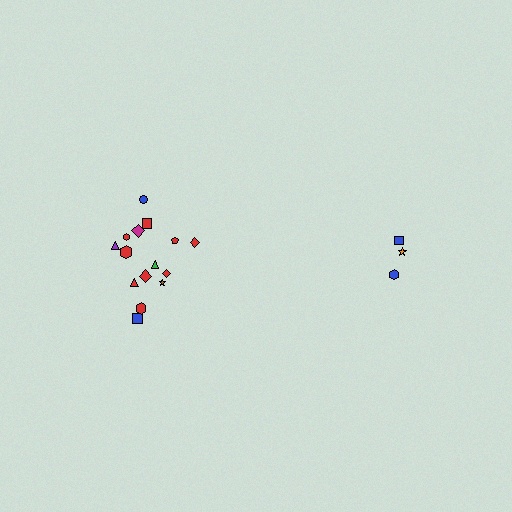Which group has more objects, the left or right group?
The left group.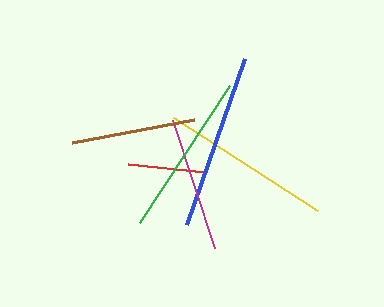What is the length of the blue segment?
The blue segment is approximately 176 pixels long.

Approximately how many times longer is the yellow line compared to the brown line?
The yellow line is approximately 1.4 times the length of the brown line.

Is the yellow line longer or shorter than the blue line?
The blue line is longer than the yellow line.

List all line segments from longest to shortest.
From longest to shortest: blue, yellow, green, magenta, brown, red.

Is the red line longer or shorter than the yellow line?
The yellow line is longer than the red line.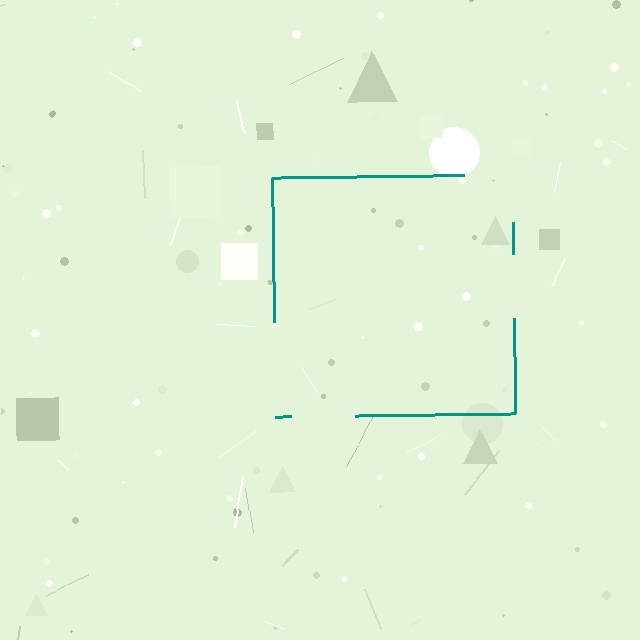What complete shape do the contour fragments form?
The contour fragments form a square.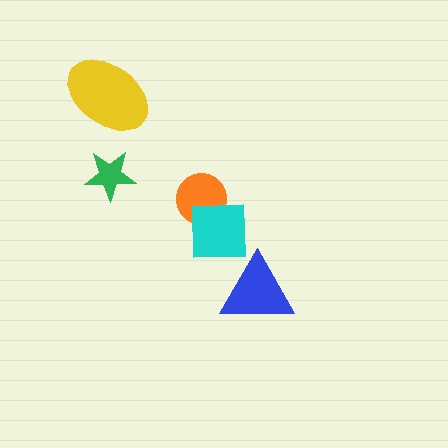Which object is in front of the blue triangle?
The cyan square is in front of the blue triangle.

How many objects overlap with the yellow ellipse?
0 objects overlap with the yellow ellipse.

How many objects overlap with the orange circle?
1 object overlaps with the orange circle.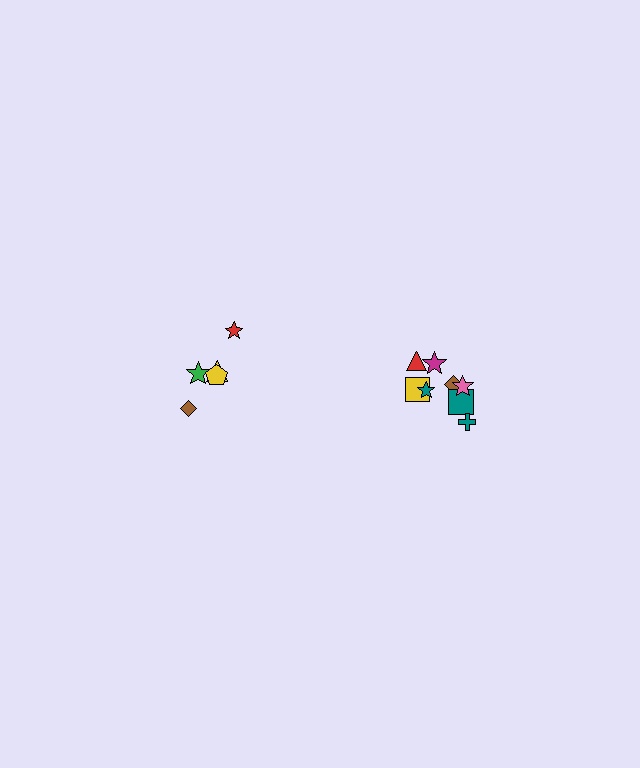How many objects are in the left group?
There are 5 objects.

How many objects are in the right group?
There are 8 objects.